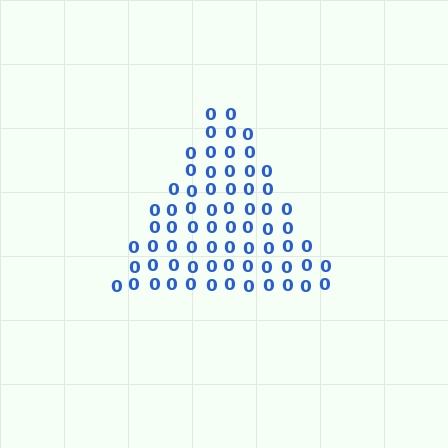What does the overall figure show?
The overall figure shows a triangle.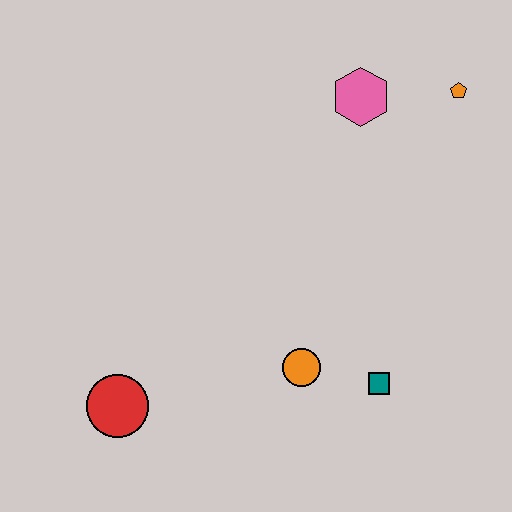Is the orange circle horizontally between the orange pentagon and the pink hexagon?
No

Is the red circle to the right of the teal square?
No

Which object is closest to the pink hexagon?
The orange pentagon is closest to the pink hexagon.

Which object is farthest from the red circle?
The orange pentagon is farthest from the red circle.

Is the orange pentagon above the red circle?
Yes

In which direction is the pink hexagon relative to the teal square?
The pink hexagon is above the teal square.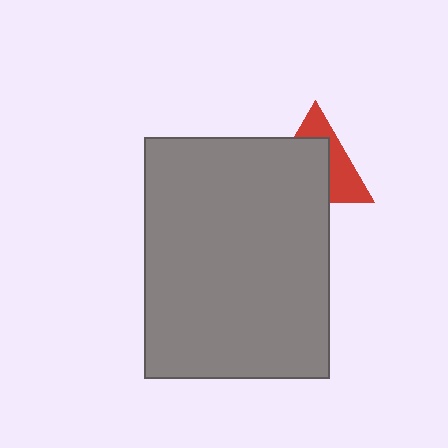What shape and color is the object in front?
The object in front is a gray rectangle.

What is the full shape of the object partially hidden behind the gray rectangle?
The partially hidden object is a red triangle.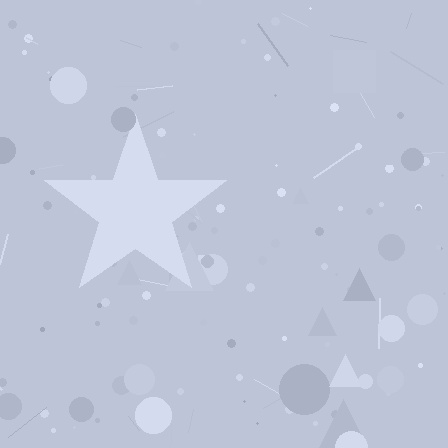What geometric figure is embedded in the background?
A star is embedded in the background.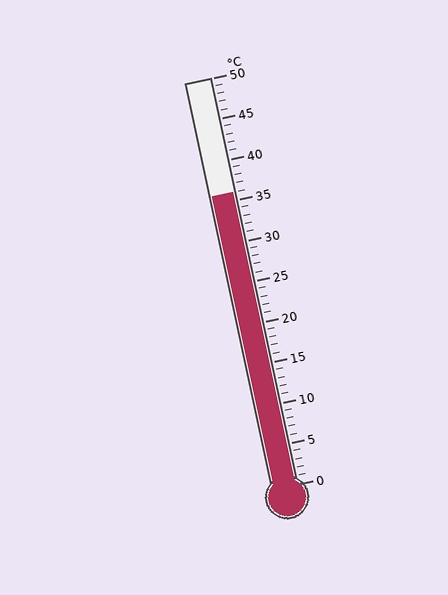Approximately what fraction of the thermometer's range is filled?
The thermometer is filled to approximately 70% of its range.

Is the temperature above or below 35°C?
The temperature is above 35°C.